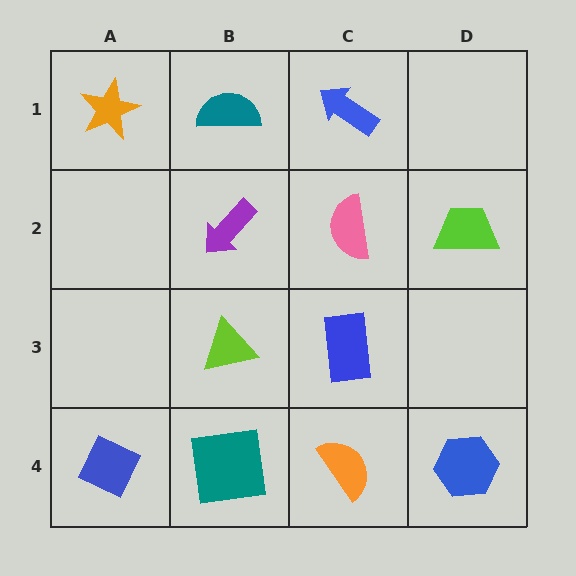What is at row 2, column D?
A lime trapezoid.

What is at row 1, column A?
An orange star.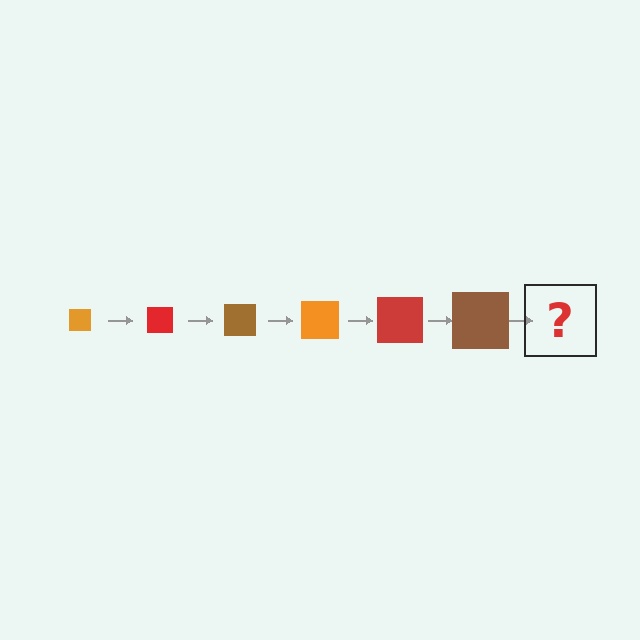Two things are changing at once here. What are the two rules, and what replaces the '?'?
The two rules are that the square grows larger each step and the color cycles through orange, red, and brown. The '?' should be an orange square, larger than the previous one.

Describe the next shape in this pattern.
It should be an orange square, larger than the previous one.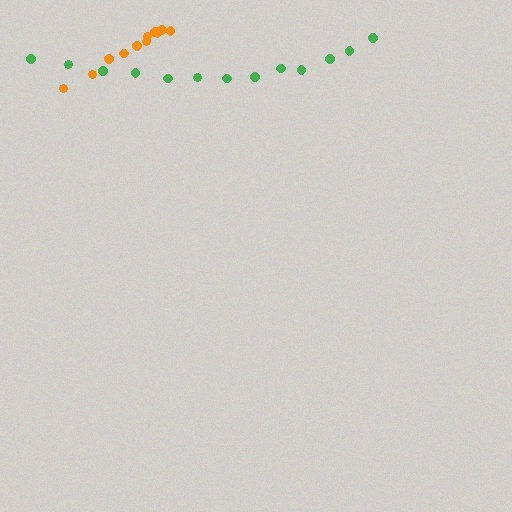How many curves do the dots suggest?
There are 2 distinct paths.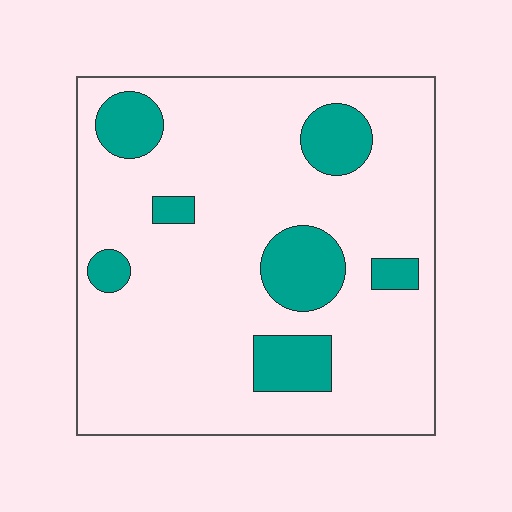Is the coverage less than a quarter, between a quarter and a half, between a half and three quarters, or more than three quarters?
Less than a quarter.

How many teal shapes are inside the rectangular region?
7.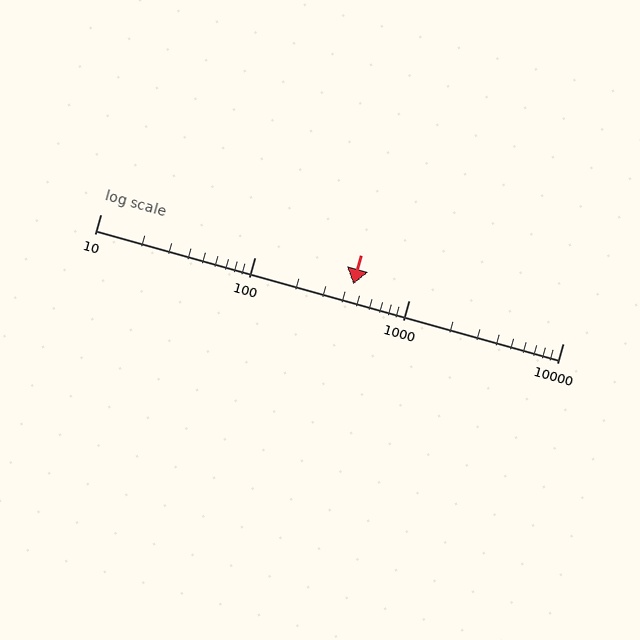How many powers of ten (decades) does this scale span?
The scale spans 3 decades, from 10 to 10000.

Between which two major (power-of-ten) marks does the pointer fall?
The pointer is between 100 and 1000.